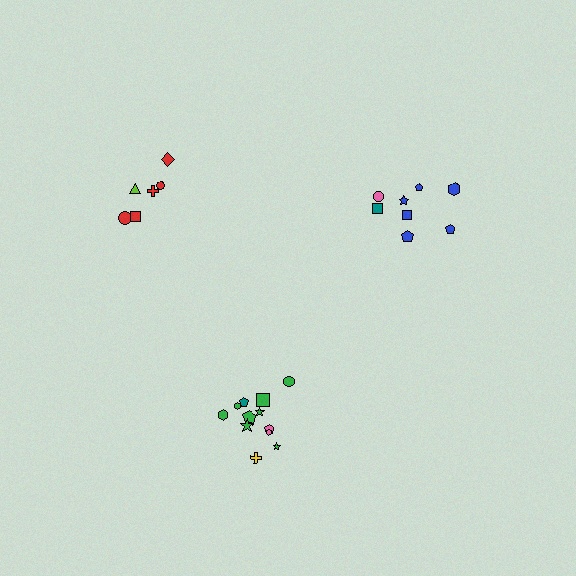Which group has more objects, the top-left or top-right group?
The top-right group.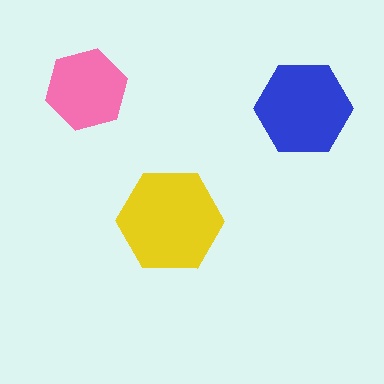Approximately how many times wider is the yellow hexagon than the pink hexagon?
About 1.5 times wider.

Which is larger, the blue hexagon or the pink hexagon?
The blue one.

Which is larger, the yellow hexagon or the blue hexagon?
The yellow one.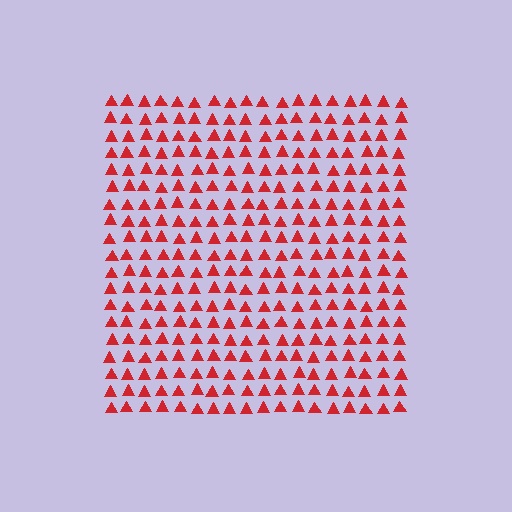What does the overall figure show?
The overall figure shows a square.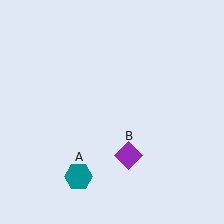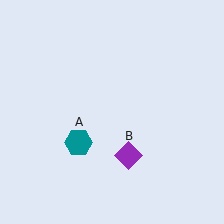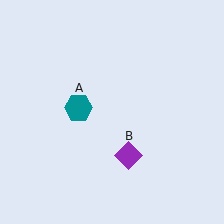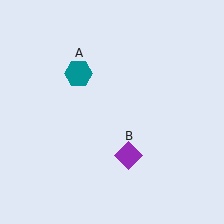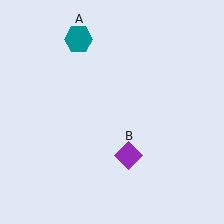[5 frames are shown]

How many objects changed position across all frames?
1 object changed position: teal hexagon (object A).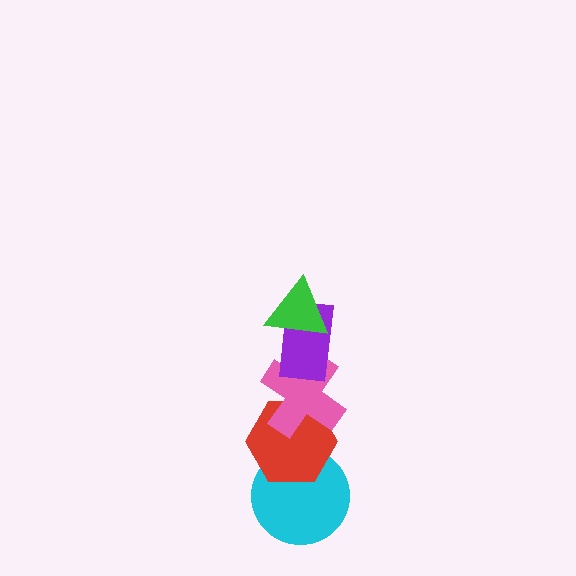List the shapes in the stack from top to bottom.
From top to bottom: the green triangle, the purple rectangle, the pink cross, the red hexagon, the cyan circle.